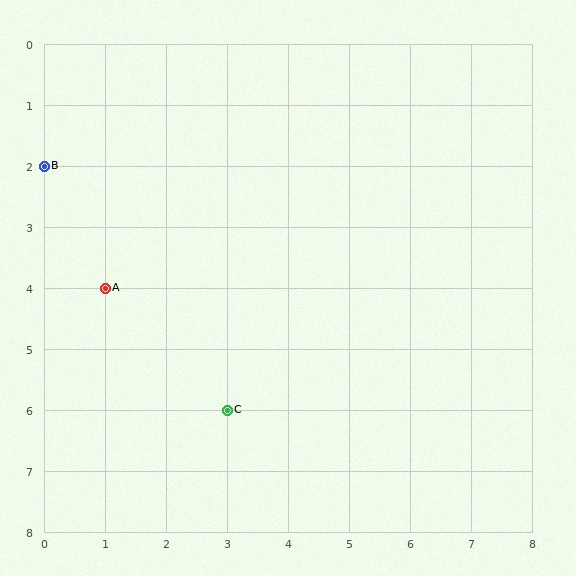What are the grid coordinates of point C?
Point C is at grid coordinates (3, 6).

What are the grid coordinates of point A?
Point A is at grid coordinates (1, 4).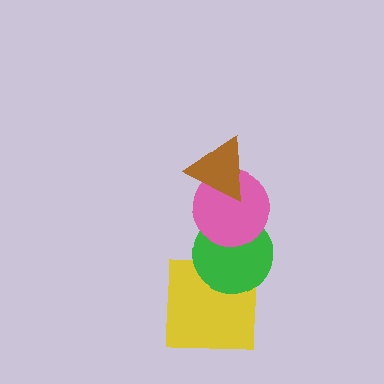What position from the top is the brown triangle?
The brown triangle is 1st from the top.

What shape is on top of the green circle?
The pink circle is on top of the green circle.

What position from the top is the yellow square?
The yellow square is 4th from the top.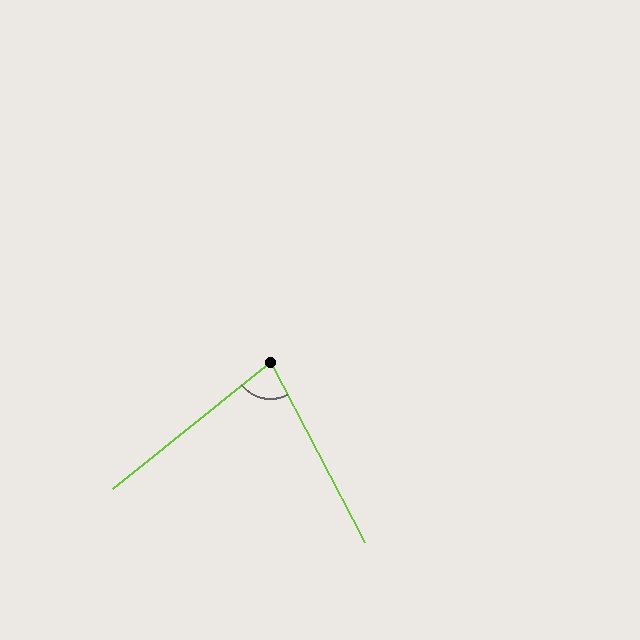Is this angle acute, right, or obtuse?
It is acute.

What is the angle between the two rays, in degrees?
Approximately 79 degrees.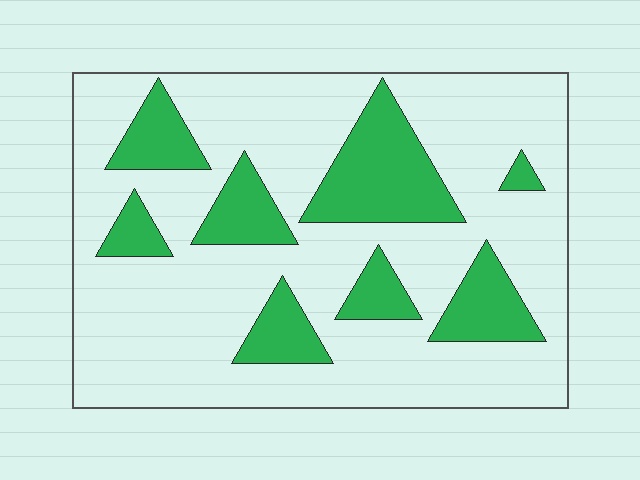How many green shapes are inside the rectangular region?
8.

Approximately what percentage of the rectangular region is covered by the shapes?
Approximately 25%.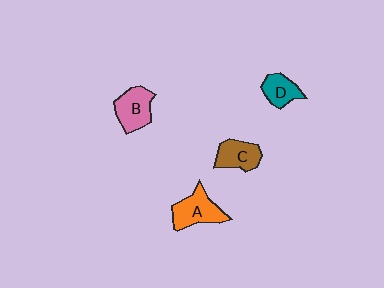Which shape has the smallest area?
Shape D (teal).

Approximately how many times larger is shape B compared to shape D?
Approximately 1.4 times.